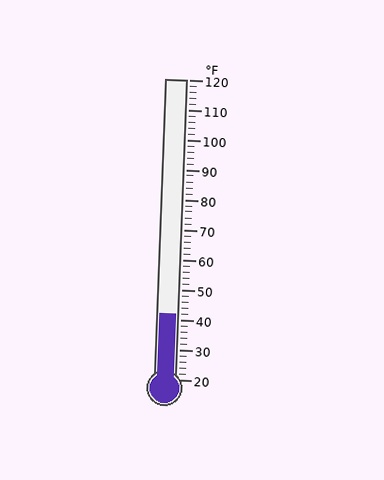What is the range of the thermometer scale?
The thermometer scale ranges from 20°F to 120°F.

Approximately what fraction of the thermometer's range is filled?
The thermometer is filled to approximately 20% of its range.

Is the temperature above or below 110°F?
The temperature is below 110°F.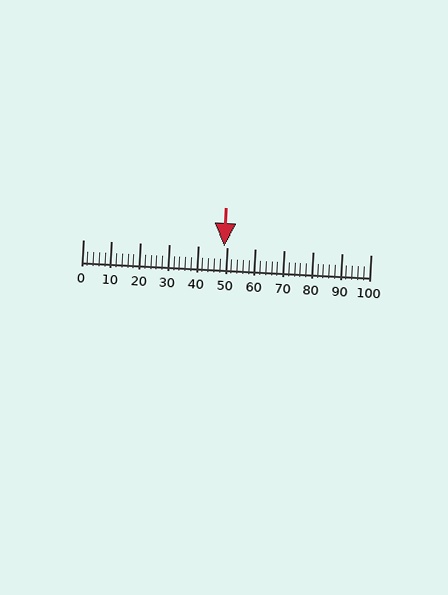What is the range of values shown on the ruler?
The ruler shows values from 0 to 100.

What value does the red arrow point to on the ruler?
The red arrow points to approximately 49.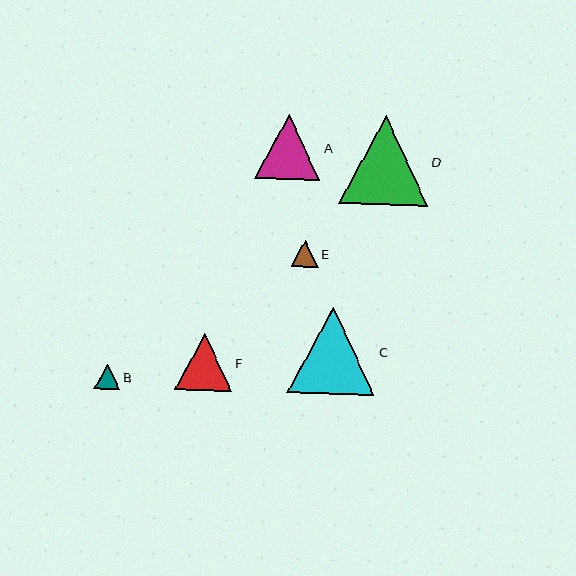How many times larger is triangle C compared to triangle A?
Triangle C is approximately 1.3 times the size of triangle A.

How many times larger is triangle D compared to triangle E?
Triangle D is approximately 3.3 times the size of triangle E.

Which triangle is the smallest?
Triangle B is the smallest with a size of approximately 25 pixels.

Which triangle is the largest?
Triangle D is the largest with a size of approximately 89 pixels.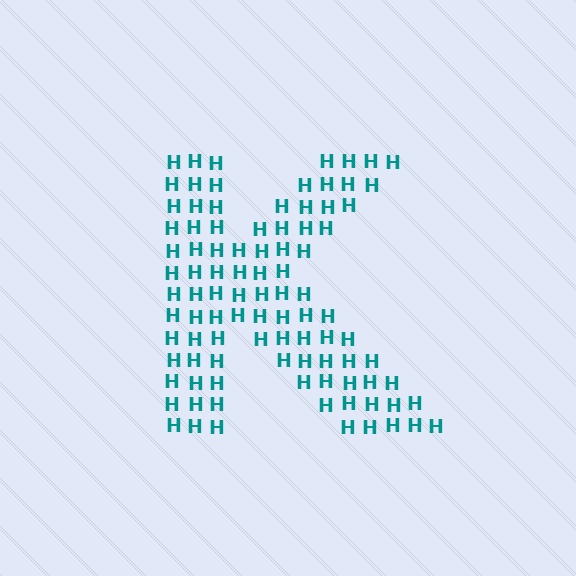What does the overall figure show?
The overall figure shows the letter K.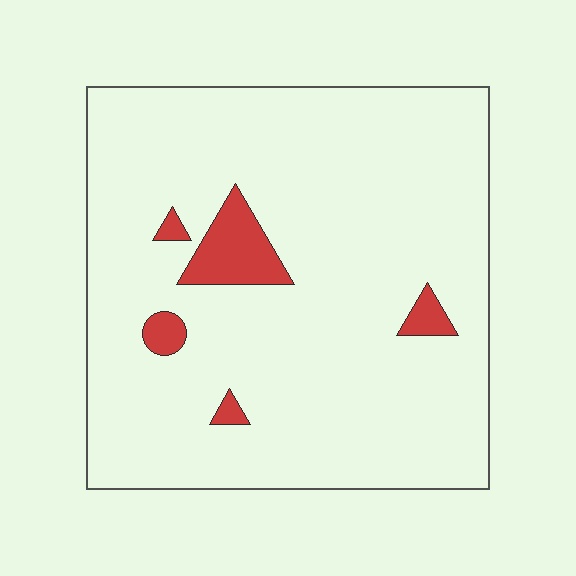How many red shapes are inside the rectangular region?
5.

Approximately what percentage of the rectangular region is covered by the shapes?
Approximately 5%.